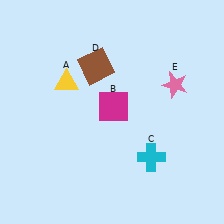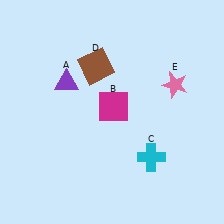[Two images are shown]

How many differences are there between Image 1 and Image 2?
There is 1 difference between the two images.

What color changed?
The triangle (A) changed from yellow in Image 1 to purple in Image 2.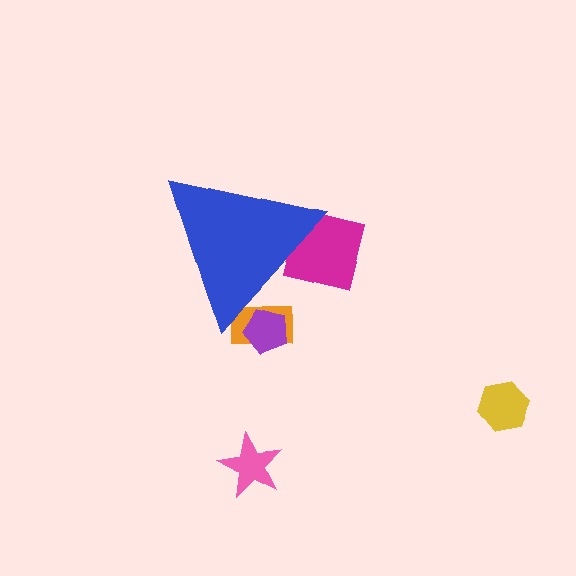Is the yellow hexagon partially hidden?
No, the yellow hexagon is fully visible.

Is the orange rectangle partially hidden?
Yes, the orange rectangle is partially hidden behind the blue triangle.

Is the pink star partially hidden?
No, the pink star is fully visible.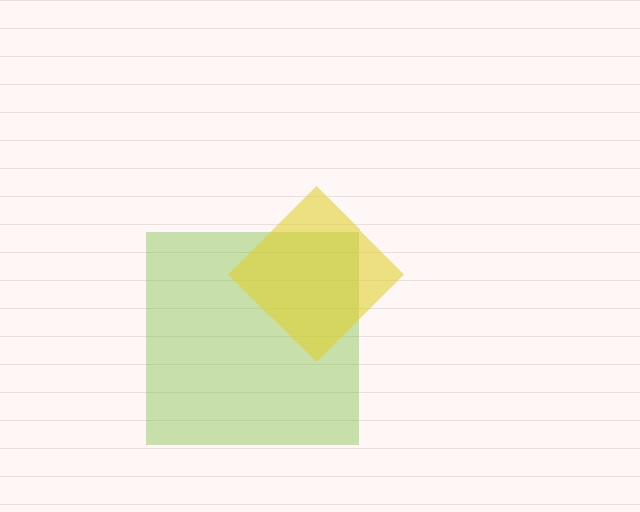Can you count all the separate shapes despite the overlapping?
Yes, there are 2 separate shapes.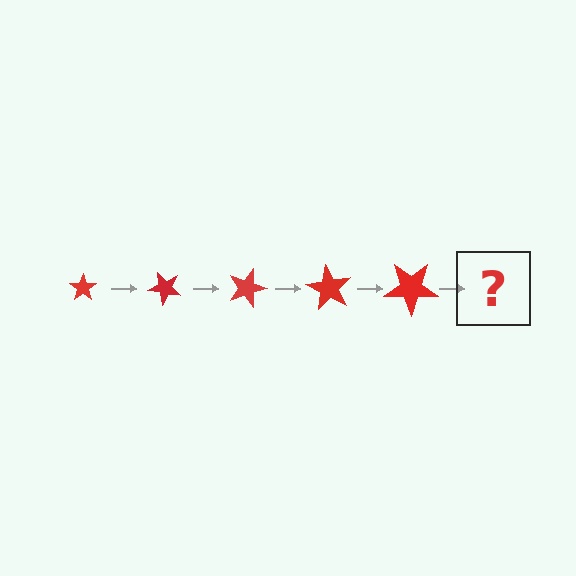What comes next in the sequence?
The next element should be a star, larger than the previous one and rotated 225 degrees from the start.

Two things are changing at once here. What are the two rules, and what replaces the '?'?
The two rules are that the star grows larger each step and it rotates 45 degrees each step. The '?' should be a star, larger than the previous one and rotated 225 degrees from the start.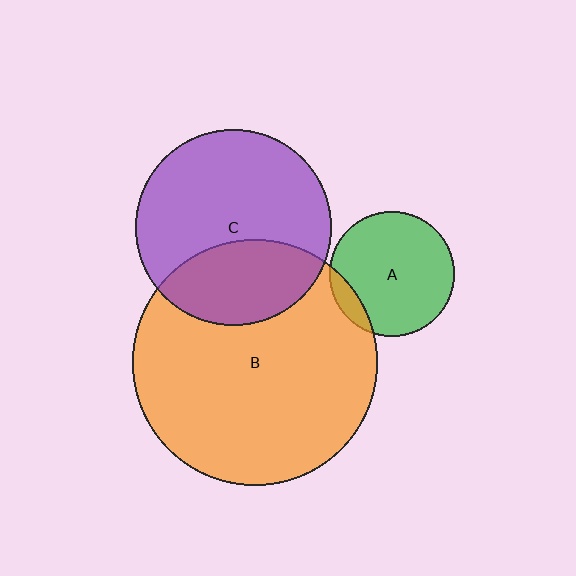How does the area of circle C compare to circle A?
Approximately 2.5 times.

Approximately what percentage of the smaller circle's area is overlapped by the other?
Approximately 10%.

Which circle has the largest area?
Circle B (orange).